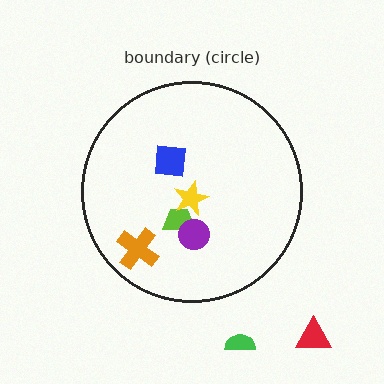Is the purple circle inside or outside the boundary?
Inside.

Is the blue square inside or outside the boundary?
Inside.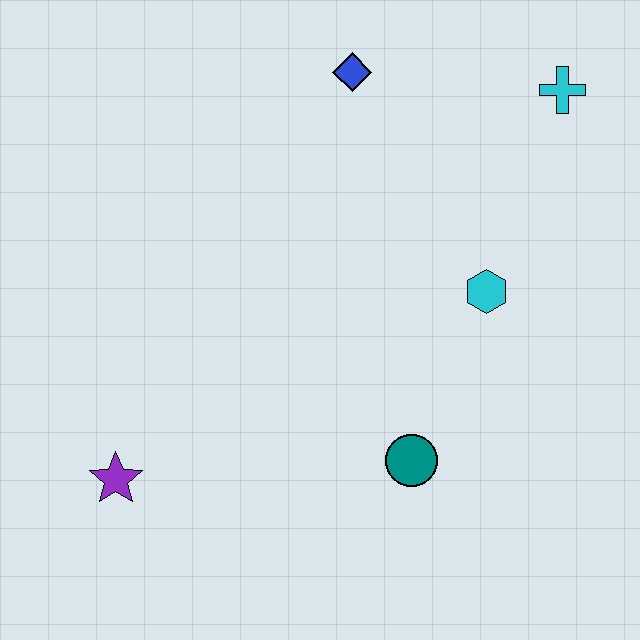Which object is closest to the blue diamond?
The cyan cross is closest to the blue diamond.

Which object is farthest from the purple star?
The cyan cross is farthest from the purple star.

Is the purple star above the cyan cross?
No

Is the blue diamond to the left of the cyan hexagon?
Yes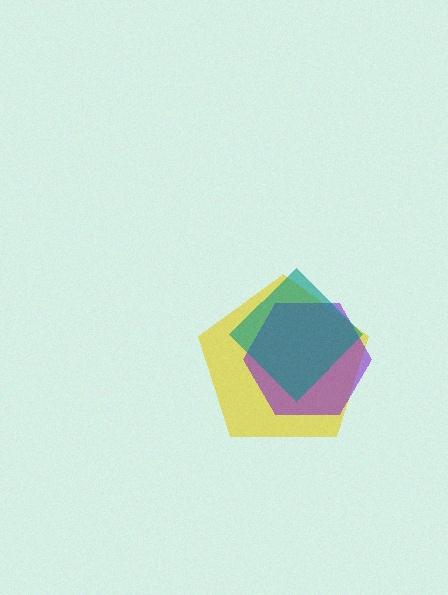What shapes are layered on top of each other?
The layered shapes are: a yellow pentagon, a purple hexagon, a teal diamond.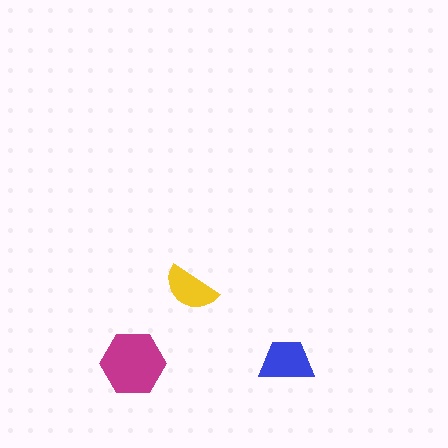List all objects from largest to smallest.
The magenta hexagon, the blue trapezoid, the yellow semicircle.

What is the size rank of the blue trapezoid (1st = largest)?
2nd.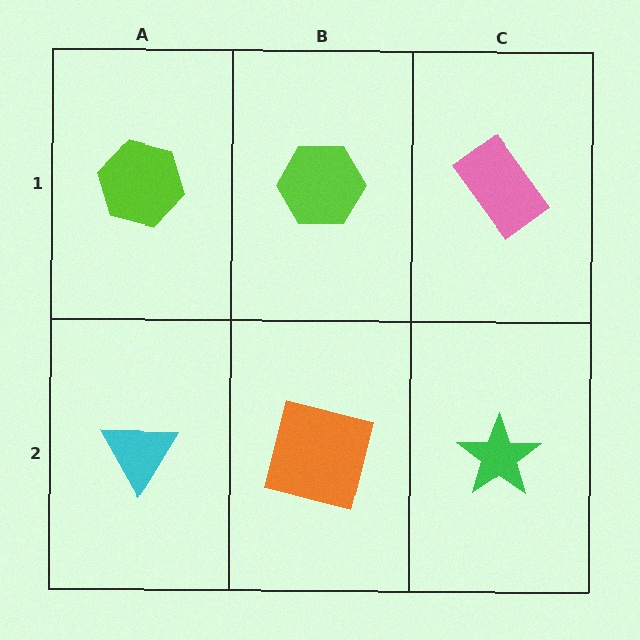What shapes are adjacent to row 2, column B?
A lime hexagon (row 1, column B), a cyan triangle (row 2, column A), a green star (row 2, column C).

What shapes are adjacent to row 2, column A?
A lime hexagon (row 1, column A), an orange square (row 2, column B).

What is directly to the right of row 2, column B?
A green star.